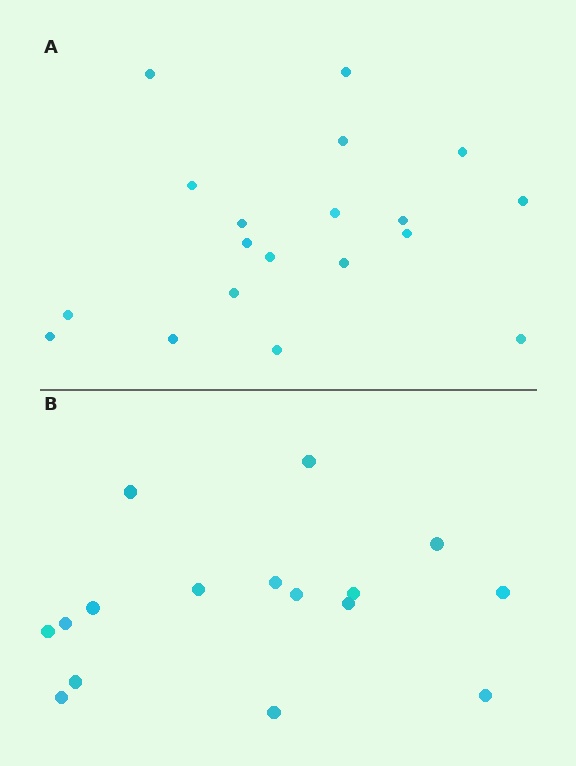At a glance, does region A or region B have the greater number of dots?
Region A (the top region) has more dots.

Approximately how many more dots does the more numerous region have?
Region A has just a few more — roughly 2 or 3 more dots than region B.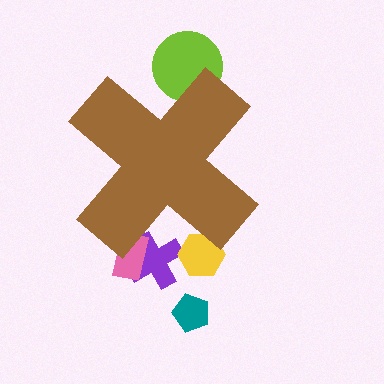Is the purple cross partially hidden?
Yes, the purple cross is partially hidden behind the brown cross.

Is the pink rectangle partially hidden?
Yes, the pink rectangle is partially hidden behind the brown cross.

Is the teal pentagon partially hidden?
No, the teal pentagon is fully visible.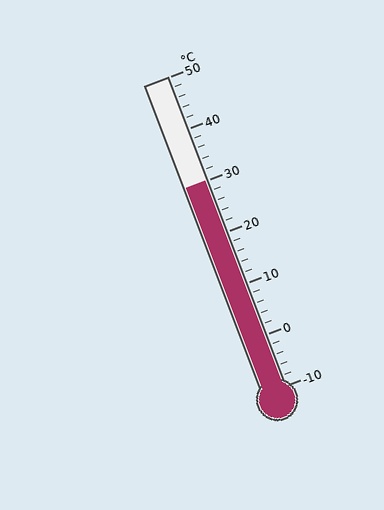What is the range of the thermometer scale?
The thermometer scale ranges from -10°C to 50°C.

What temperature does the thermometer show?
The thermometer shows approximately 30°C.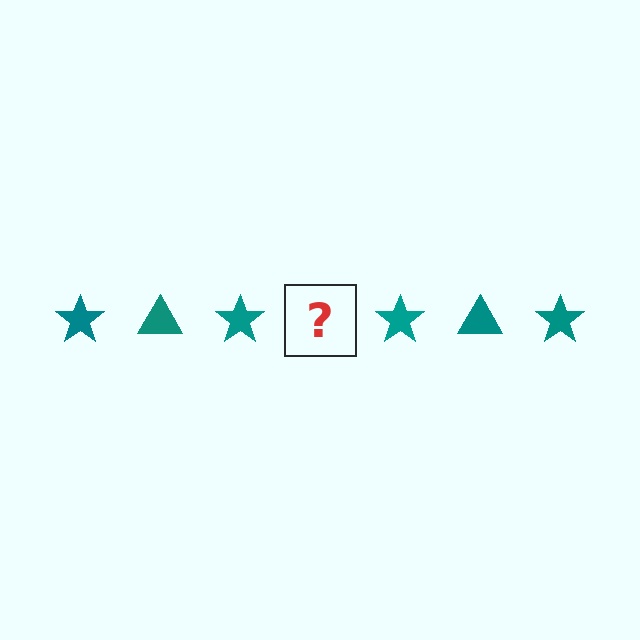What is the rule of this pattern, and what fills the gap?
The rule is that the pattern cycles through star, triangle shapes in teal. The gap should be filled with a teal triangle.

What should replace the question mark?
The question mark should be replaced with a teal triangle.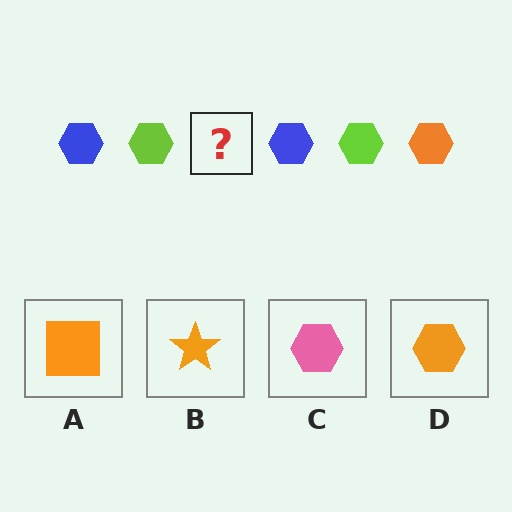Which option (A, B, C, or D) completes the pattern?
D.